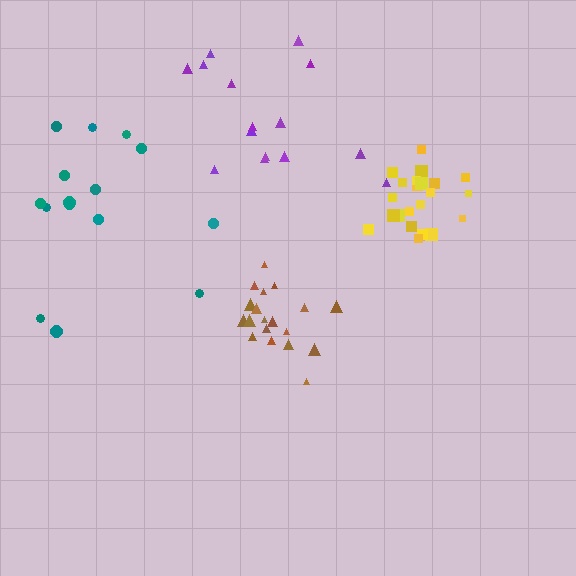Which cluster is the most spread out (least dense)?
Teal.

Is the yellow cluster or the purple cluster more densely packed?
Yellow.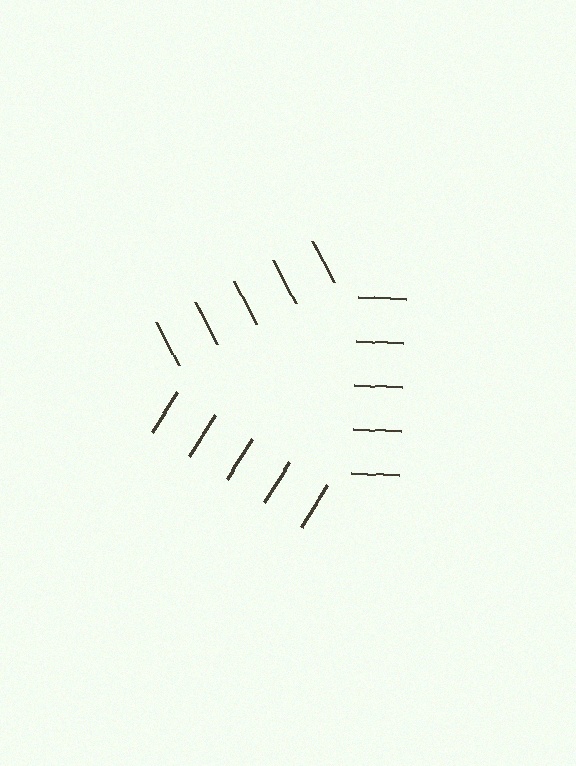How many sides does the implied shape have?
3 sides — the line-ends trace a triangle.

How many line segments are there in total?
15 — 5 along each of the 3 edges.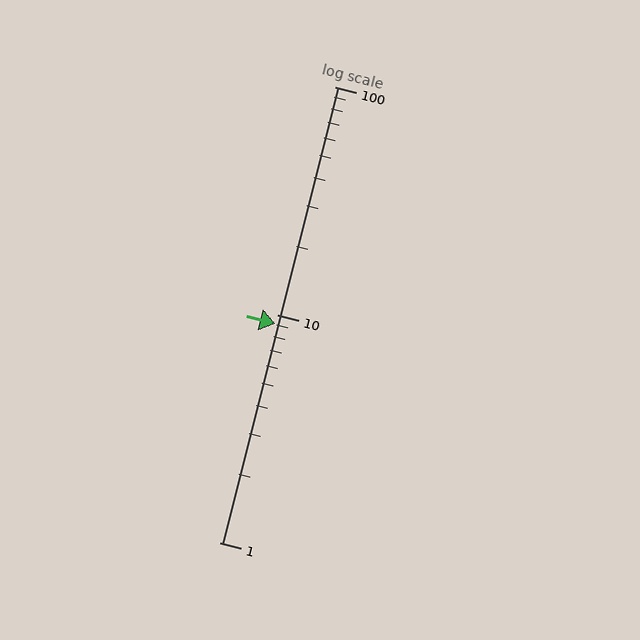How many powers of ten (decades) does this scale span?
The scale spans 2 decades, from 1 to 100.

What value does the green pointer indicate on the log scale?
The pointer indicates approximately 9.1.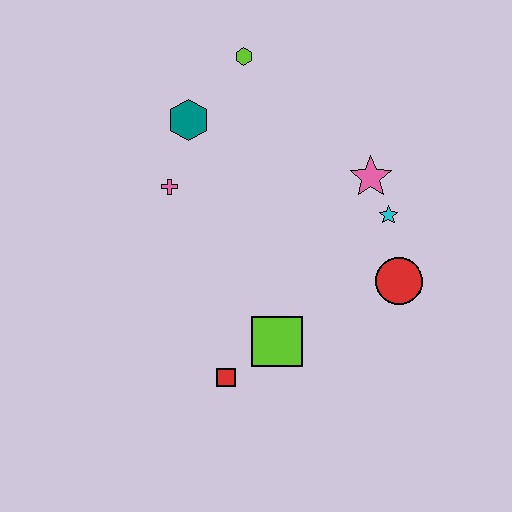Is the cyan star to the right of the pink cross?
Yes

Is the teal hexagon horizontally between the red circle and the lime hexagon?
No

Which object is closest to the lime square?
The red square is closest to the lime square.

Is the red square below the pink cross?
Yes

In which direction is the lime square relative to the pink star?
The lime square is below the pink star.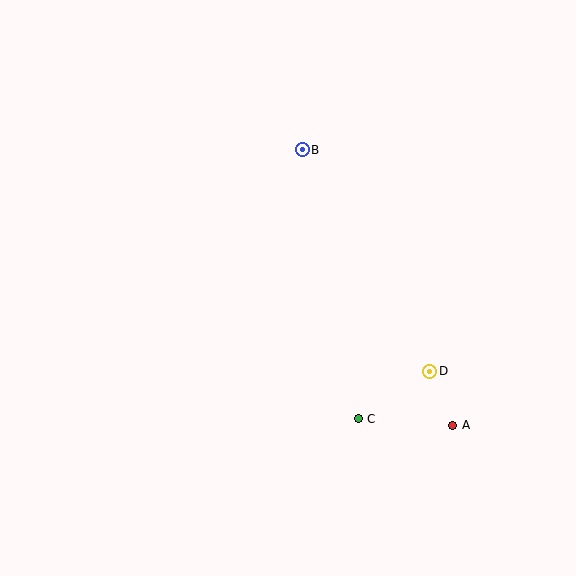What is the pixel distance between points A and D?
The distance between A and D is 58 pixels.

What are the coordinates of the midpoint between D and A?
The midpoint between D and A is at (441, 398).